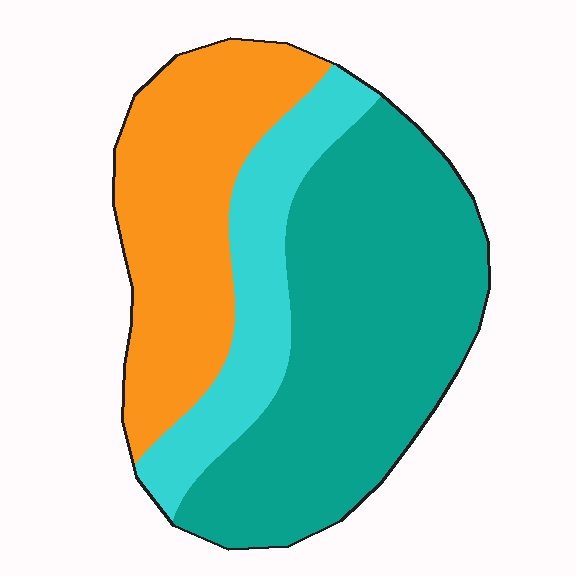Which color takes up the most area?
Teal, at roughly 50%.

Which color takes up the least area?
Cyan, at roughly 20%.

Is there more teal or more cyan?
Teal.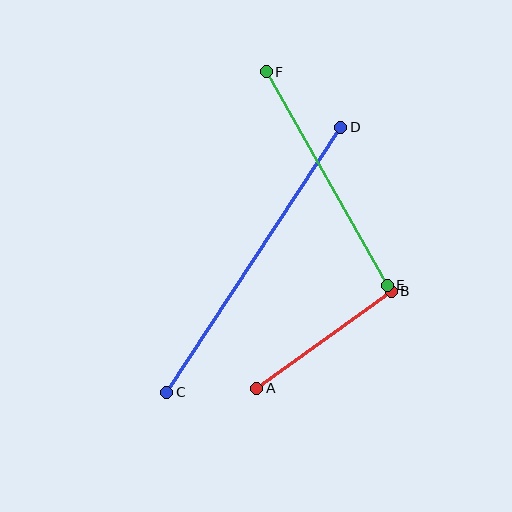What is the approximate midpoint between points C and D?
The midpoint is at approximately (254, 260) pixels.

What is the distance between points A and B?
The distance is approximately 166 pixels.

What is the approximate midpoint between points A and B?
The midpoint is at approximately (324, 340) pixels.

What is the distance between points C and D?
The distance is approximately 317 pixels.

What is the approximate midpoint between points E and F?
The midpoint is at approximately (327, 179) pixels.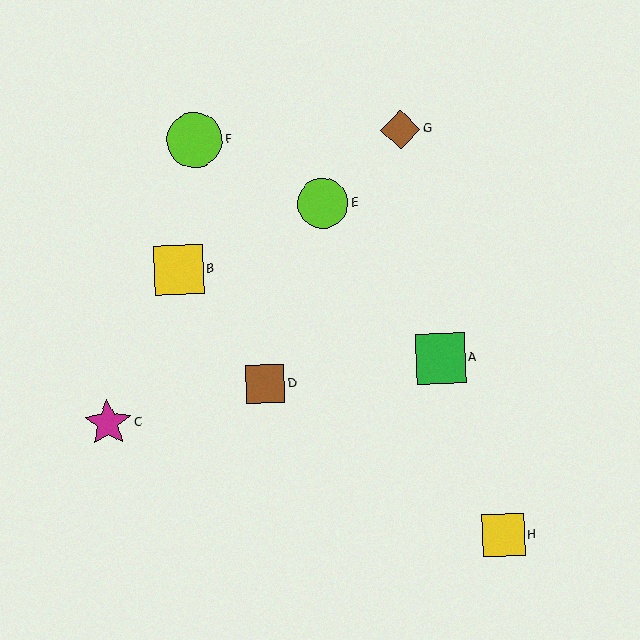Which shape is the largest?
The lime circle (labeled F) is the largest.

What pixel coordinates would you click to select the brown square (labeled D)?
Click at (265, 384) to select the brown square D.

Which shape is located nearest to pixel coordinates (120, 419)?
The magenta star (labeled C) at (108, 423) is nearest to that location.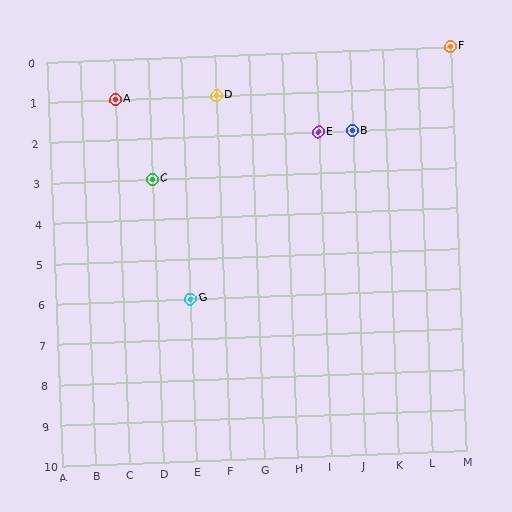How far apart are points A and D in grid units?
Points A and D are 3 columns apart.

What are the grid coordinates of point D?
Point D is at grid coordinates (F, 1).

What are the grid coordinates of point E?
Point E is at grid coordinates (I, 2).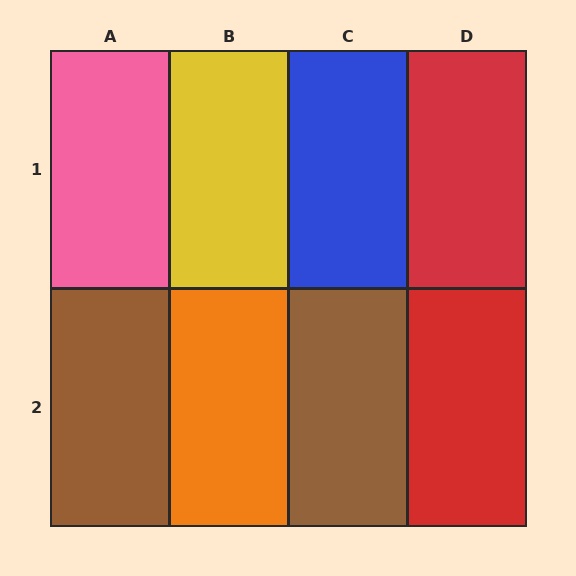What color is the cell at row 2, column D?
Red.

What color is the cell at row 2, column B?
Orange.